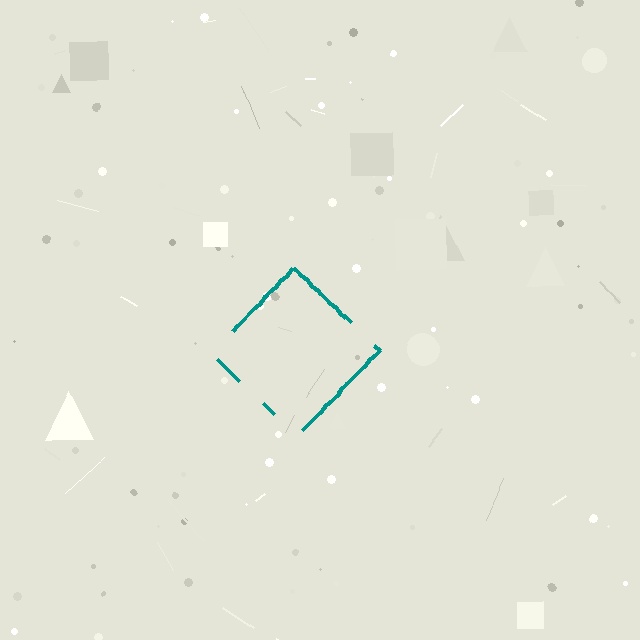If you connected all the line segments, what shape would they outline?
They would outline a diamond.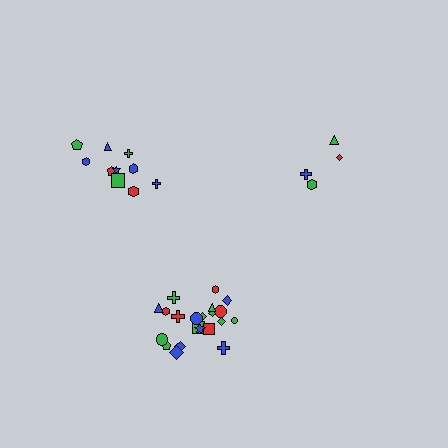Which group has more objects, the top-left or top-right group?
The top-left group.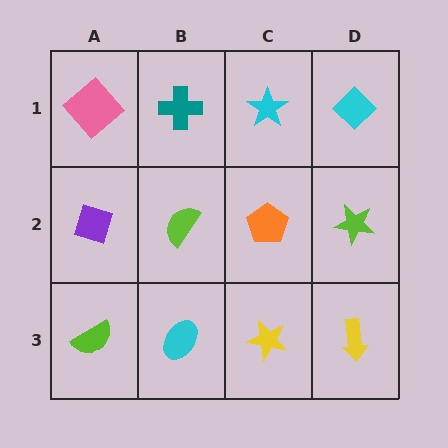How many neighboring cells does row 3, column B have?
3.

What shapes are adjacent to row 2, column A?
A pink diamond (row 1, column A), a lime semicircle (row 3, column A), a lime semicircle (row 2, column B).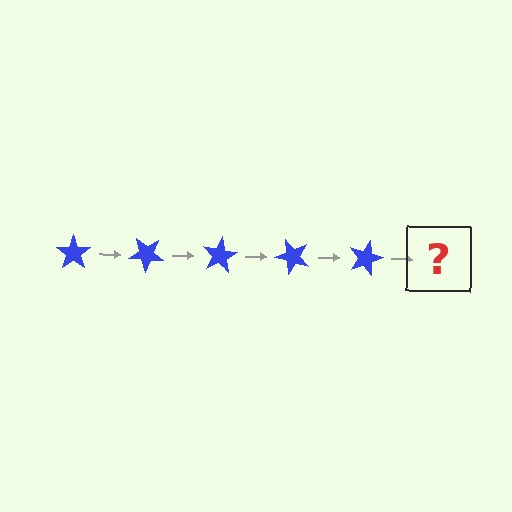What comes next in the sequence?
The next element should be a blue star rotated 200 degrees.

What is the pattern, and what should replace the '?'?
The pattern is that the star rotates 40 degrees each step. The '?' should be a blue star rotated 200 degrees.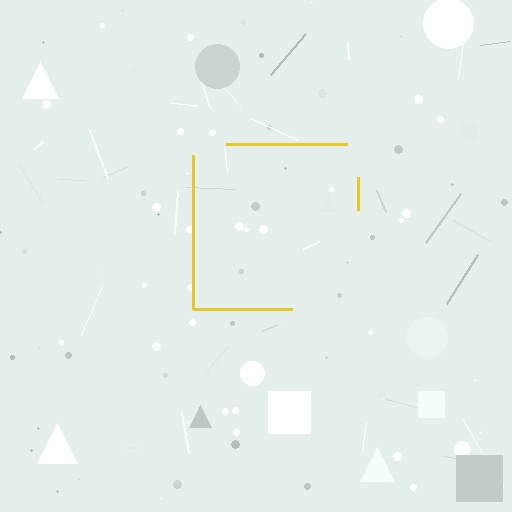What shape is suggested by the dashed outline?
The dashed outline suggests a square.